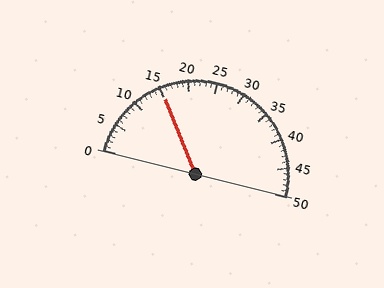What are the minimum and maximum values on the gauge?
The gauge ranges from 0 to 50.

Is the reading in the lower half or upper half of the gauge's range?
The reading is in the lower half of the range (0 to 50).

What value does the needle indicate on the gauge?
The needle indicates approximately 15.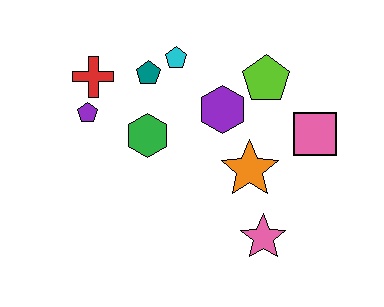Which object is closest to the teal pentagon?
The cyan pentagon is closest to the teal pentagon.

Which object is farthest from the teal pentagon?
The pink star is farthest from the teal pentagon.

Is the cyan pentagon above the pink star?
Yes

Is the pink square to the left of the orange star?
No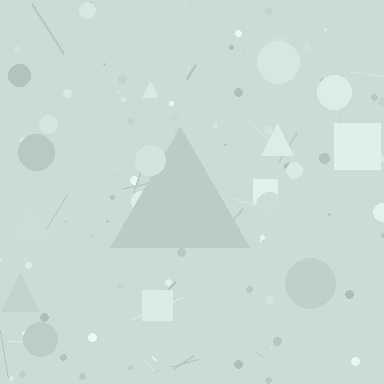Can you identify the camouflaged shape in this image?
The camouflaged shape is a triangle.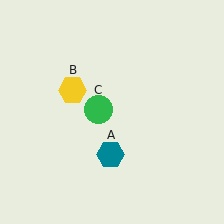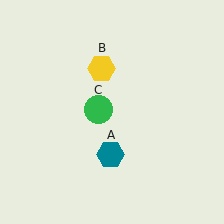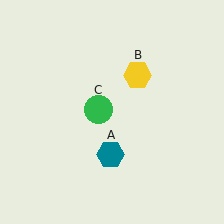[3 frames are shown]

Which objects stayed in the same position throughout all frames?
Teal hexagon (object A) and green circle (object C) remained stationary.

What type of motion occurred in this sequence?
The yellow hexagon (object B) rotated clockwise around the center of the scene.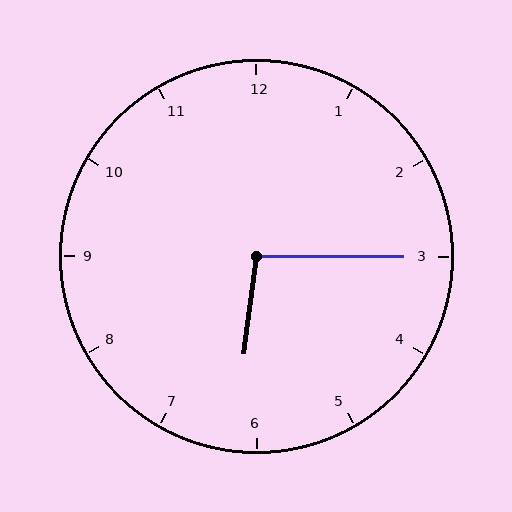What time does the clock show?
6:15.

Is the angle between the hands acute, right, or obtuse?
It is obtuse.